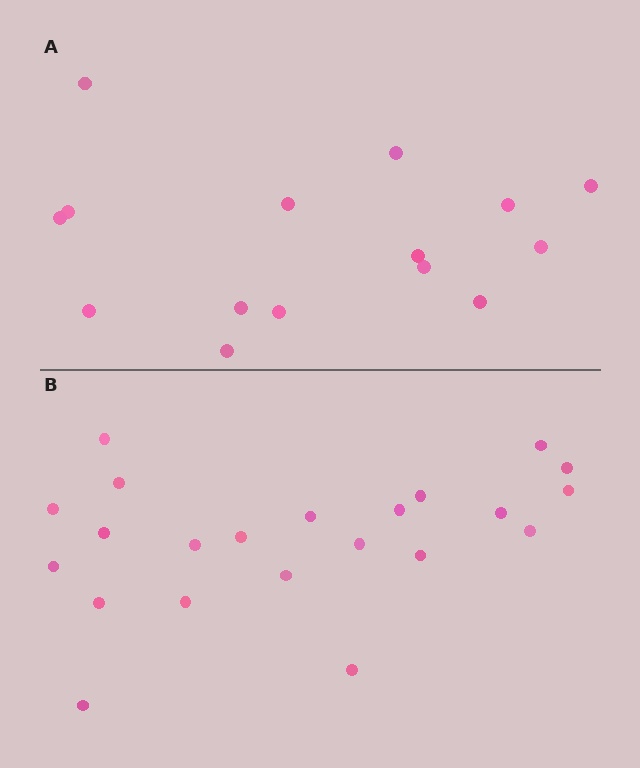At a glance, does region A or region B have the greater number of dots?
Region B (the bottom region) has more dots.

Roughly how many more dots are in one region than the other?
Region B has roughly 8 or so more dots than region A.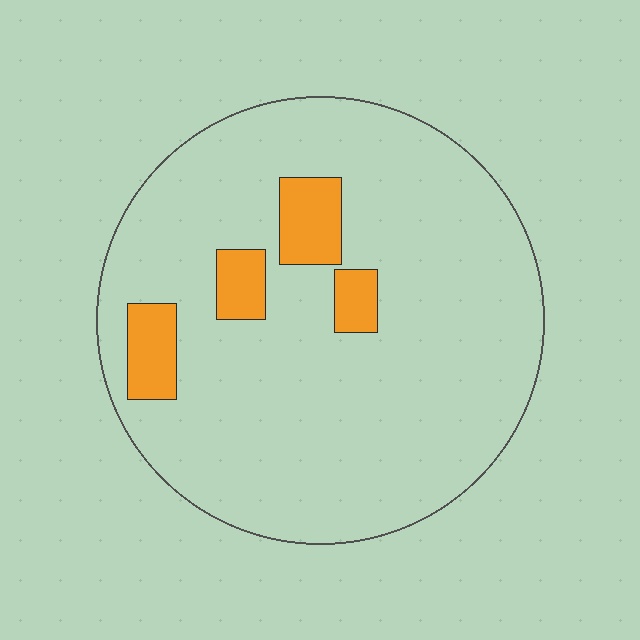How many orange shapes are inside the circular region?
4.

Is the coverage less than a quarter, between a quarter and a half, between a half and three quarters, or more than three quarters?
Less than a quarter.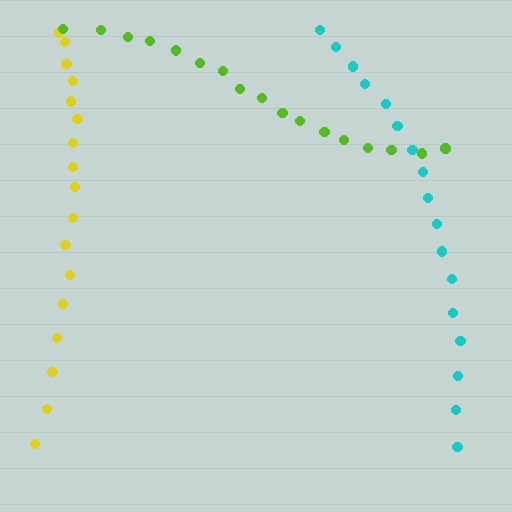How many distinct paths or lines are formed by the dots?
There are 3 distinct paths.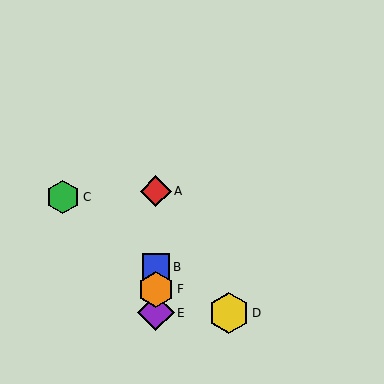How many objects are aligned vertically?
4 objects (A, B, E, F) are aligned vertically.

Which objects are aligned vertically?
Objects A, B, E, F are aligned vertically.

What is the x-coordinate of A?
Object A is at x≈156.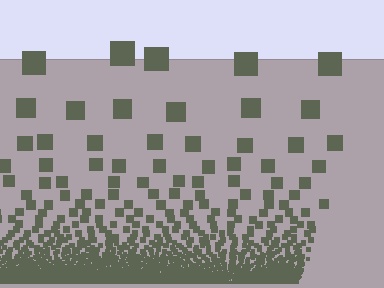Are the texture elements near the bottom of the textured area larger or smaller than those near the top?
Smaller. The gradient is inverted — elements near the bottom are smaller and denser.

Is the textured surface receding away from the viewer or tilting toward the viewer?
The surface appears to tilt toward the viewer. Texture elements get larger and sparser toward the top.